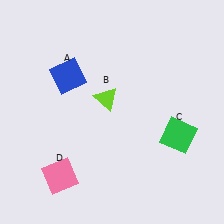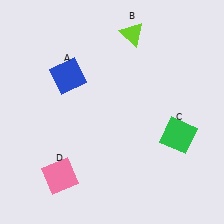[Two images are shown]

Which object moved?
The lime triangle (B) moved up.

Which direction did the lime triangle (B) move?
The lime triangle (B) moved up.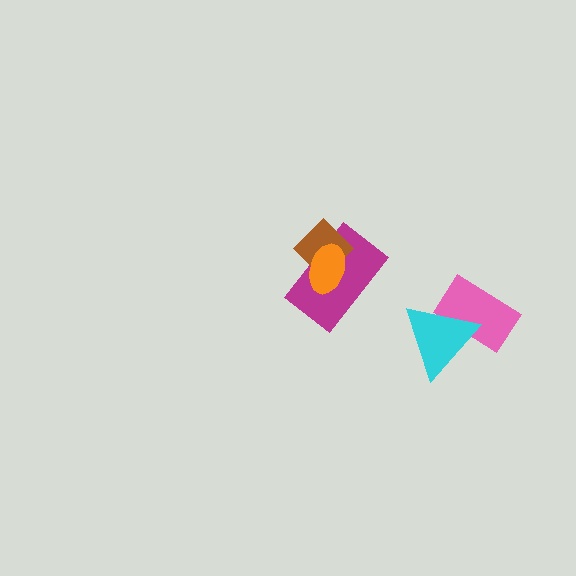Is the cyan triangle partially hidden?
No, no other shape covers it.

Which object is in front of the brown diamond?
The orange ellipse is in front of the brown diamond.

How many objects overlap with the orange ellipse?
2 objects overlap with the orange ellipse.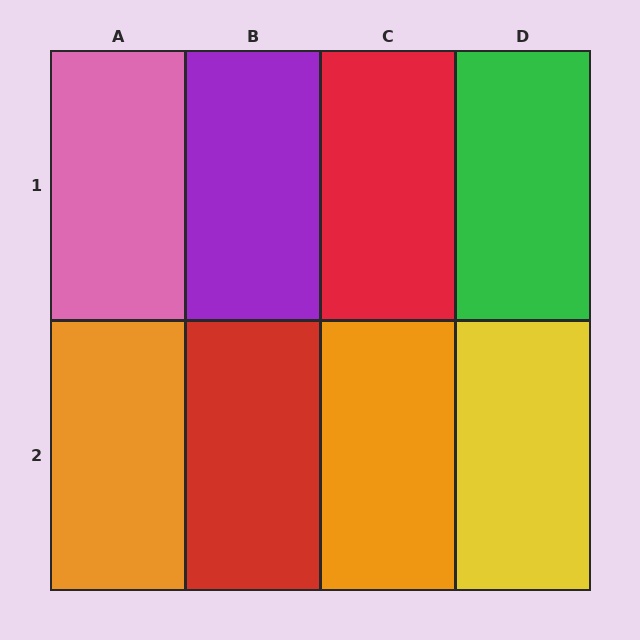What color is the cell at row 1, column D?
Green.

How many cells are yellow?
1 cell is yellow.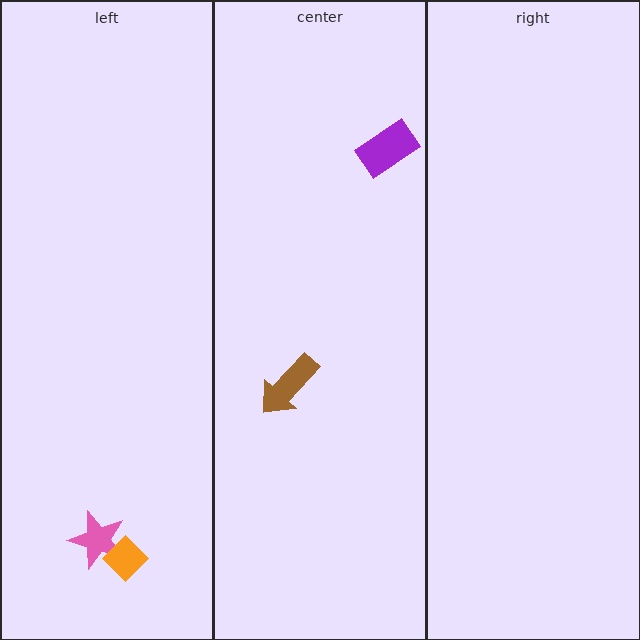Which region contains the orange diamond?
The left region.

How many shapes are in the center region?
2.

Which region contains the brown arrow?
The center region.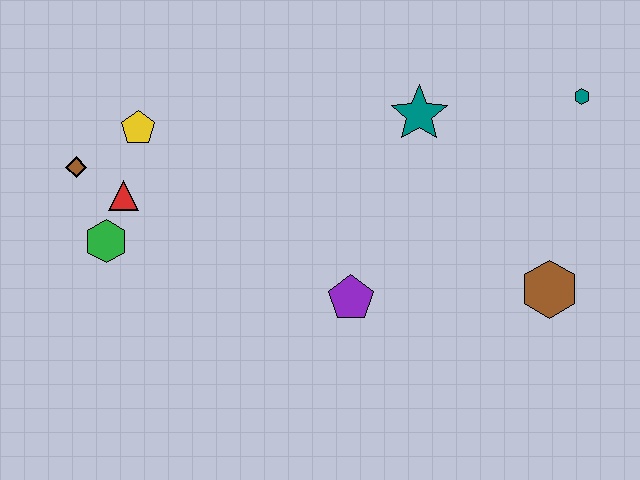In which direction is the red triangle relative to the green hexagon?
The red triangle is above the green hexagon.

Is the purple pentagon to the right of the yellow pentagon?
Yes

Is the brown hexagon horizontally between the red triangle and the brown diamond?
No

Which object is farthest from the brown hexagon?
The brown diamond is farthest from the brown hexagon.